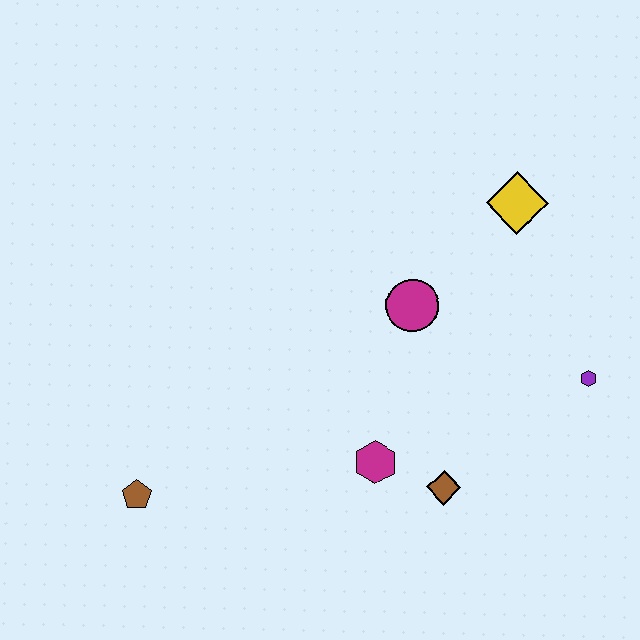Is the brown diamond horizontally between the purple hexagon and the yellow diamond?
No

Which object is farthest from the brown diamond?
The brown pentagon is farthest from the brown diamond.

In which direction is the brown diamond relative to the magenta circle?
The brown diamond is below the magenta circle.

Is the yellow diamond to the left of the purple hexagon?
Yes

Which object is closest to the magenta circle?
The yellow diamond is closest to the magenta circle.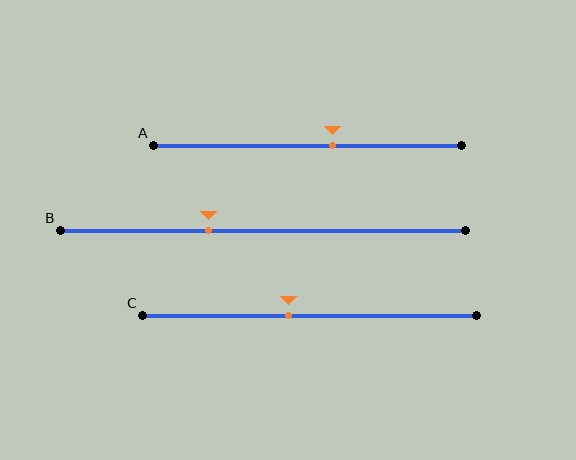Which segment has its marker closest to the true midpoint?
Segment C has its marker closest to the true midpoint.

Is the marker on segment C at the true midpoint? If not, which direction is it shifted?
No, the marker on segment C is shifted to the left by about 6% of the segment length.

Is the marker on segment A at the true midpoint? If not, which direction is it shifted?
No, the marker on segment A is shifted to the right by about 8% of the segment length.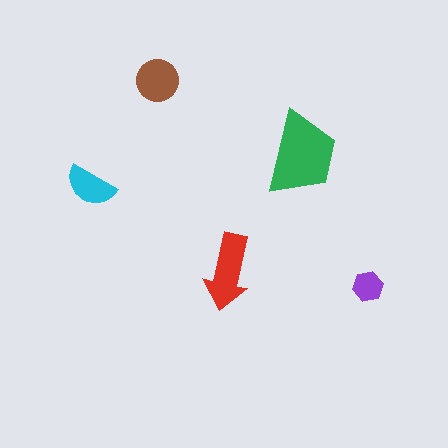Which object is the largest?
The green trapezoid.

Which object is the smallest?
The purple hexagon.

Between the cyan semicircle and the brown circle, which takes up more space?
The brown circle.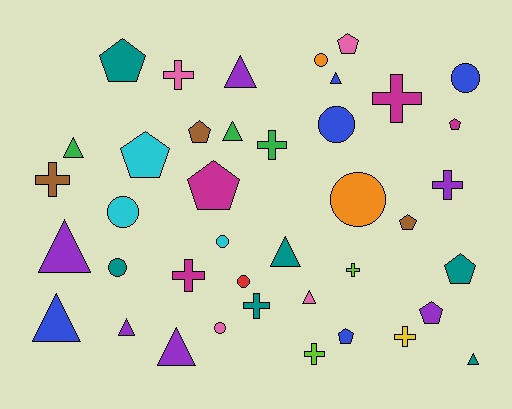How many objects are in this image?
There are 40 objects.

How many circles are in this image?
There are 9 circles.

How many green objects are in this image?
There are 3 green objects.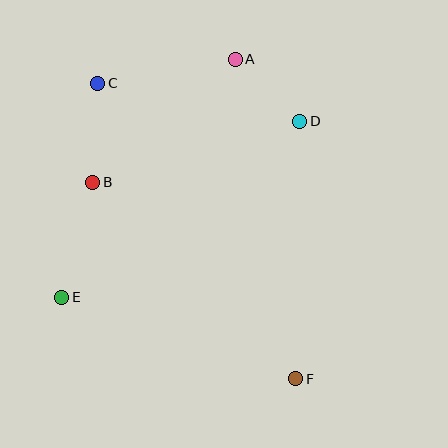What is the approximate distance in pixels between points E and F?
The distance between E and F is approximately 248 pixels.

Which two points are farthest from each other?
Points C and F are farthest from each other.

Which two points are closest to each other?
Points A and D are closest to each other.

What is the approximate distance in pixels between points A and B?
The distance between A and B is approximately 188 pixels.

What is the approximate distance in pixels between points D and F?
The distance between D and F is approximately 258 pixels.